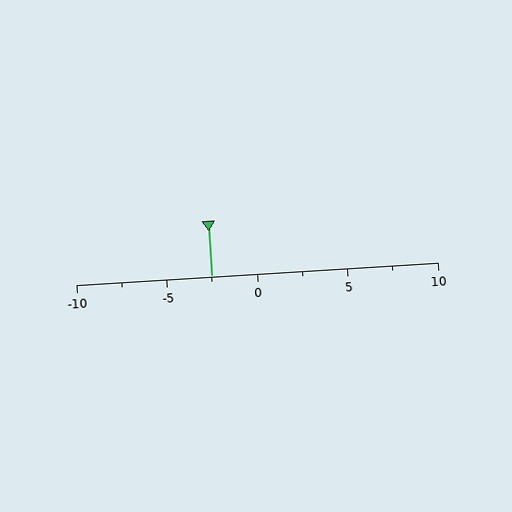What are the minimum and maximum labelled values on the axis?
The axis runs from -10 to 10.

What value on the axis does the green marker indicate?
The marker indicates approximately -2.5.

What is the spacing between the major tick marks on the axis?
The major ticks are spaced 5 apart.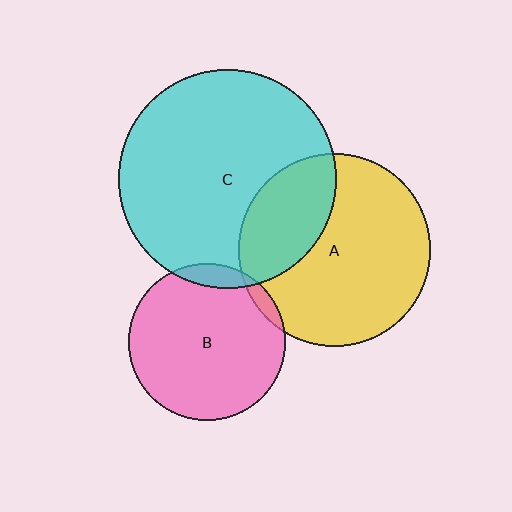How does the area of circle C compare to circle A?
Approximately 1.3 times.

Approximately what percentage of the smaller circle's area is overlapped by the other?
Approximately 30%.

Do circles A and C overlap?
Yes.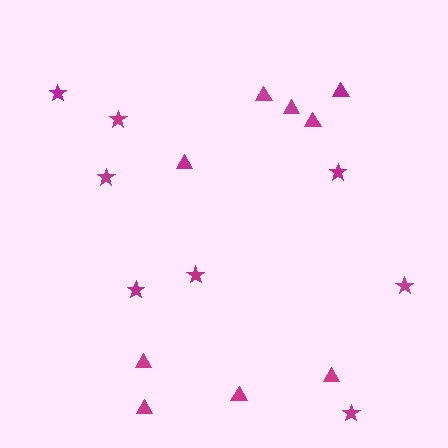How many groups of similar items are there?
There are 2 groups: one group of stars (8) and one group of triangles (9).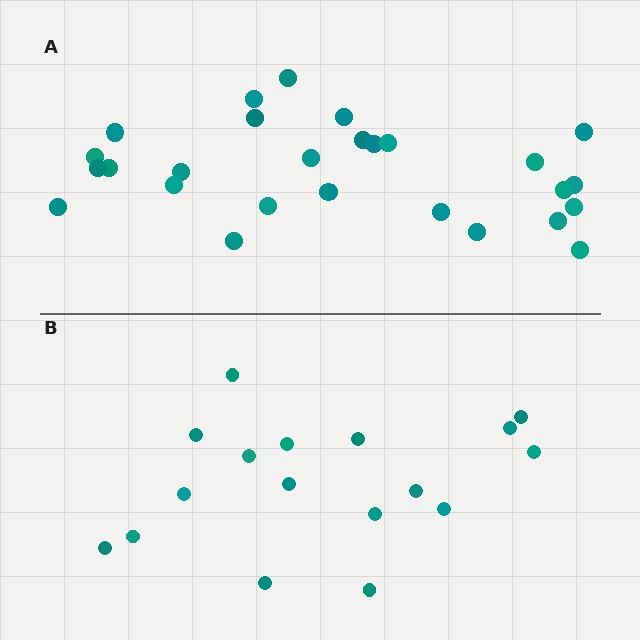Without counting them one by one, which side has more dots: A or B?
Region A (the top region) has more dots.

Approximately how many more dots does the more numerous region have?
Region A has roughly 10 or so more dots than region B.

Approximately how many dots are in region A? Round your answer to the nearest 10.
About 30 dots. (The exact count is 27, which rounds to 30.)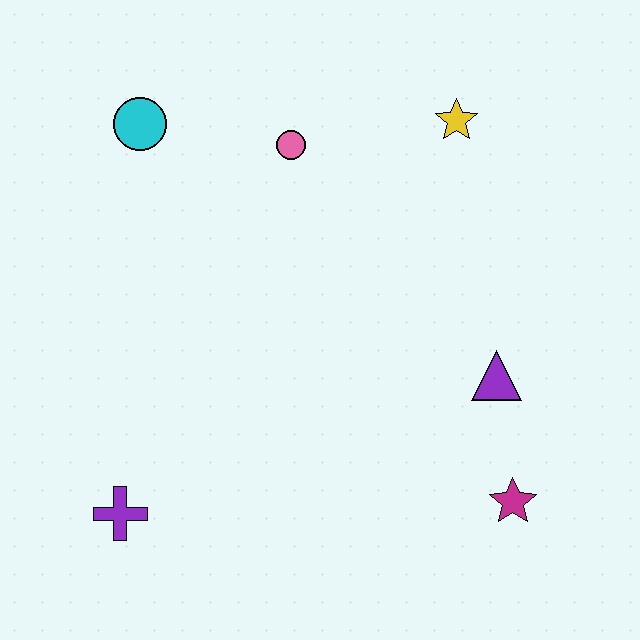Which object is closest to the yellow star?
The pink circle is closest to the yellow star.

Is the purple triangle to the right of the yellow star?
Yes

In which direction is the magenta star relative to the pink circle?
The magenta star is below the pink circle.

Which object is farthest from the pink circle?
The magenta star is farthest from the pink circle.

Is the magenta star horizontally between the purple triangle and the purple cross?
No